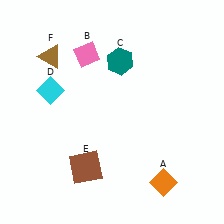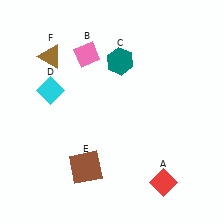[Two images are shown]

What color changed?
The diamond (A) changed from orange in Image 1 to red in Image 2.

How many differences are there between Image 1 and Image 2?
There is 1 difference between the two images.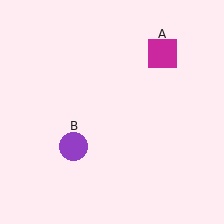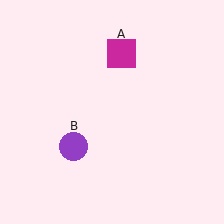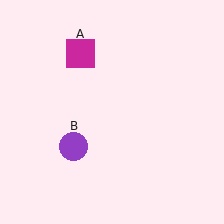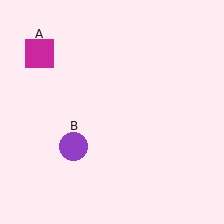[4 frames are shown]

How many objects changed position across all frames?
1 object changed position: magenta square (object A).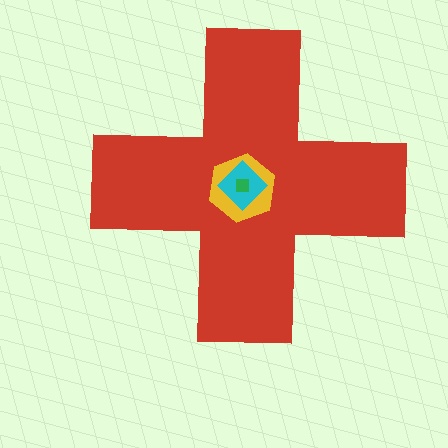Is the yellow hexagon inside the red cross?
Yes.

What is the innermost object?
The green square.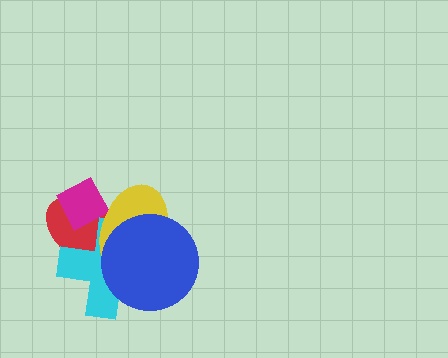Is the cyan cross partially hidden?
Yes, it is partially covered by another shape.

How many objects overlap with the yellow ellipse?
4 objects overlap with the yellow ellipse.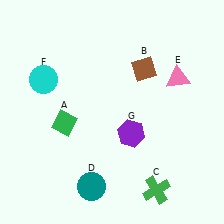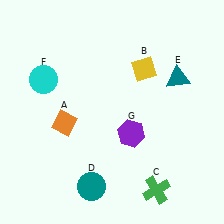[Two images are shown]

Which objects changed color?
A changed from green to orange. B changed from brown to yellow. E changed from pink to teal.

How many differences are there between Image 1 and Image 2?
There are 3 differences between the two images.